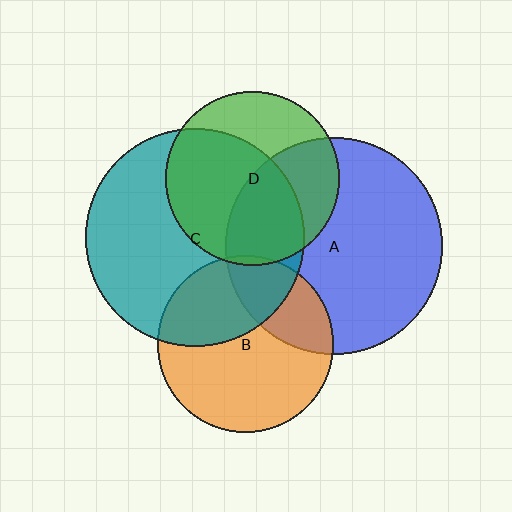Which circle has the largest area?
Circle C (teal).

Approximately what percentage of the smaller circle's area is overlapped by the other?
Approximately 45%.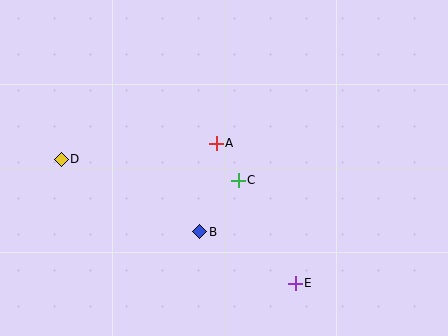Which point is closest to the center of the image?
Point C at (238, 181) is closest to the center.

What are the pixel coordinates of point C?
Point C is at (238, 181).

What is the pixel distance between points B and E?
The distance between B and E is 108 pixels.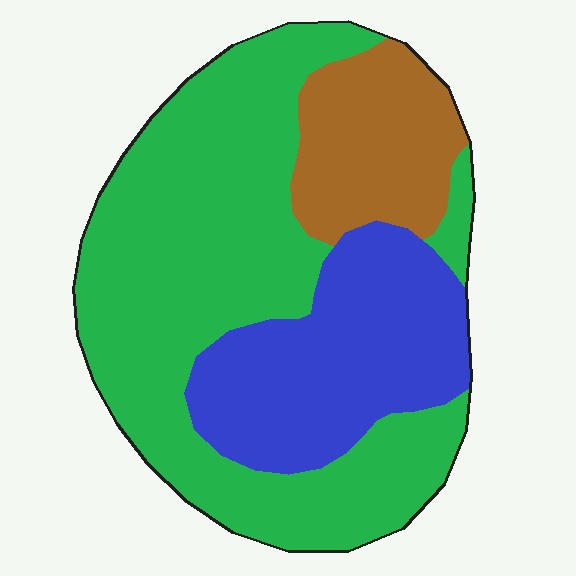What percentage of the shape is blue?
Blue covers 27% of the shape.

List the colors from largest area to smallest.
From largest to smallest: green, blue, brown.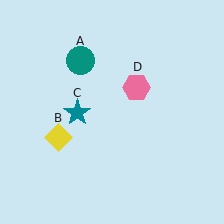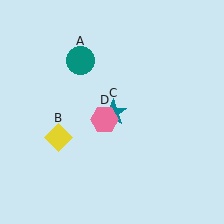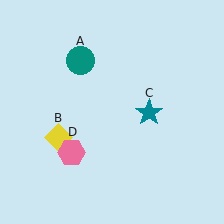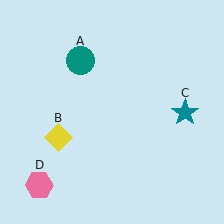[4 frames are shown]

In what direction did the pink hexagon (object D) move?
The pink hexagon (object D) moved down and to the left.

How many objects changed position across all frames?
2 objects changed position: teal star (object C), pink hexagon (object D).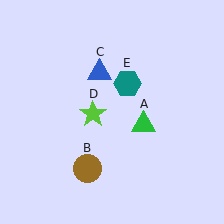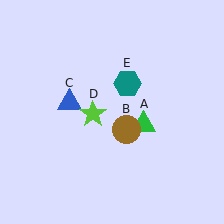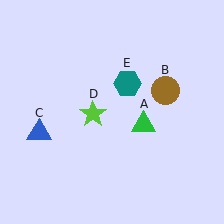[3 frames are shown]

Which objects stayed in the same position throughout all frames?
Green triangle (object A) and lime star (object D) and teal hexagon (object E) remained stationary.